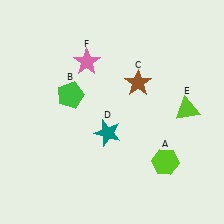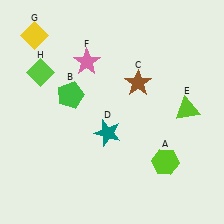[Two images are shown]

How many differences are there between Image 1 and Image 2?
There are 2 differences between the two images.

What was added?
A yellow diamond (G), a lime diamond (H) were added in Image 2.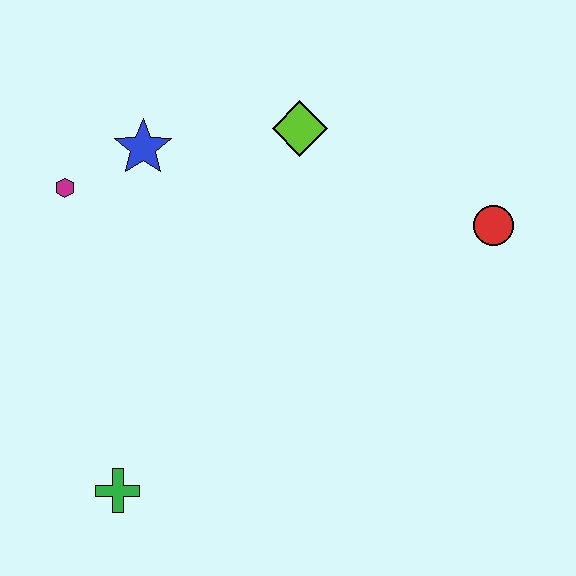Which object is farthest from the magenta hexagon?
The red circle is farthest from the magenta hexagon.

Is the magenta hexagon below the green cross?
No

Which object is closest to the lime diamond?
The blue star is closest to the lime diamond.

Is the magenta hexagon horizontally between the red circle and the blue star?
No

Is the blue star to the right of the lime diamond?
No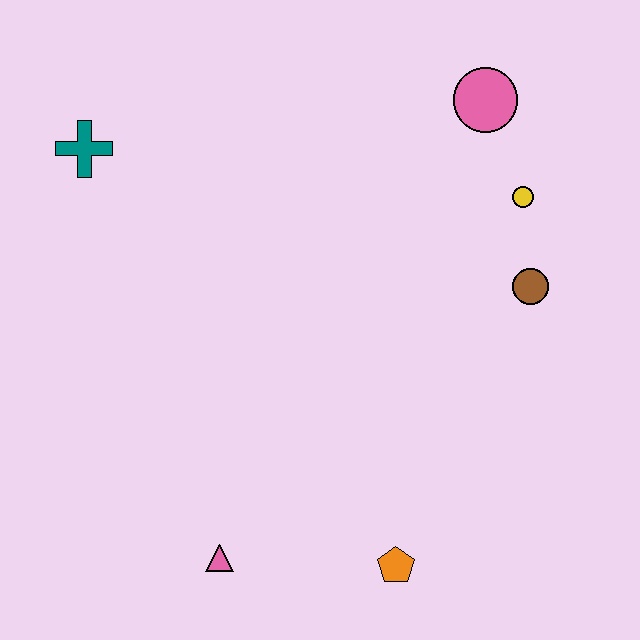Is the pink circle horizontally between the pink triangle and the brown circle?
Yes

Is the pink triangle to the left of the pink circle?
Yes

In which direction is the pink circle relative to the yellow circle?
The pink circle is above the yellow circle.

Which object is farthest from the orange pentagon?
The teal cross is farthest from the orange pentagon.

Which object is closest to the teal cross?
The pink circle is closest to the teal cross.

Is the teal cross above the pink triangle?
Yes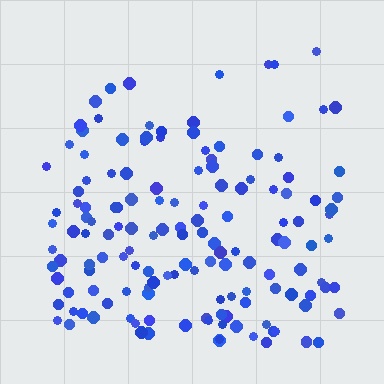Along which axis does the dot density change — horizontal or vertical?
Vertical.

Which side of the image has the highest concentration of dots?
The bottom.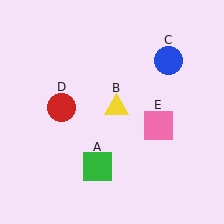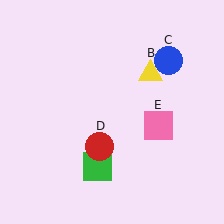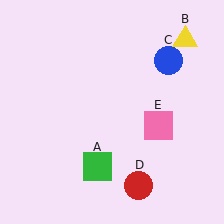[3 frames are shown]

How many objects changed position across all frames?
2 objects changed position: yellow triangle (object B), red circle (object D).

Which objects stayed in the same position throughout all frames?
Green square (object A) and blue circle (object C) and pink square (object E) remained stationary.